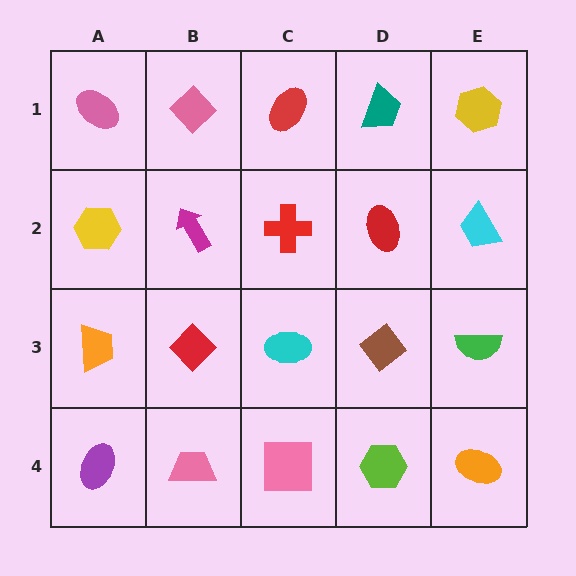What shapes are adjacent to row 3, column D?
A red ellipse (row 2, column D), a lime hexagon (row 4, column D), a cyan ellipse (row 3, column C), a green semicircle (row 3, column E).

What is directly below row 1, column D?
A red ellipse.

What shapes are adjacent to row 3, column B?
A magenta arrow (row 2, column B), a pink trapezoid (row 4, column B), an orange trapezoid (row 3, column A), a cyan ellipse (row 3, column C).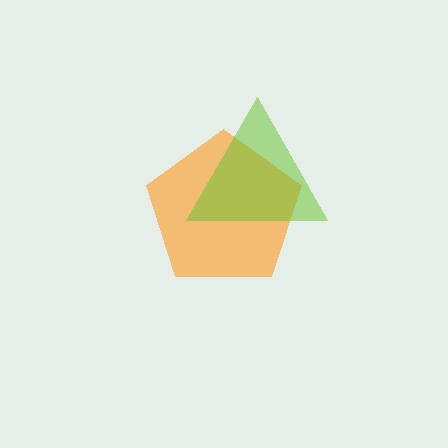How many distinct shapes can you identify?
There are 2 distinct shapes: an orange pentagon, a lime triangle.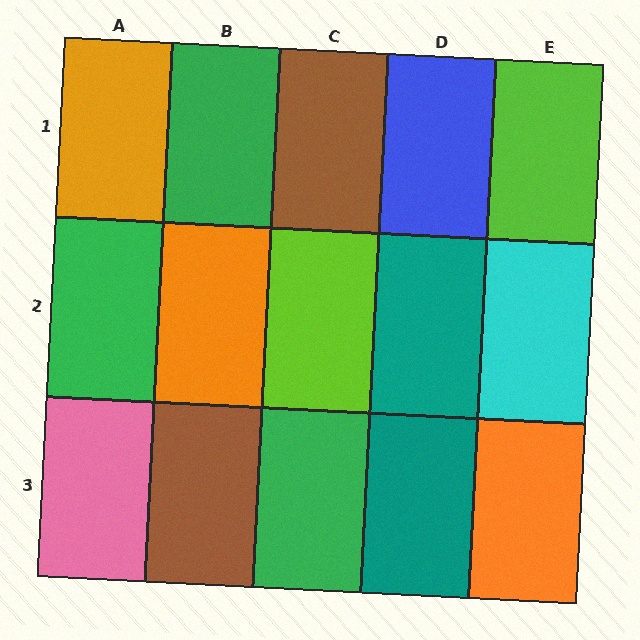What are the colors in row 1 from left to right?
Orange, green, brown, blue, lime.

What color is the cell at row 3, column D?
Teal.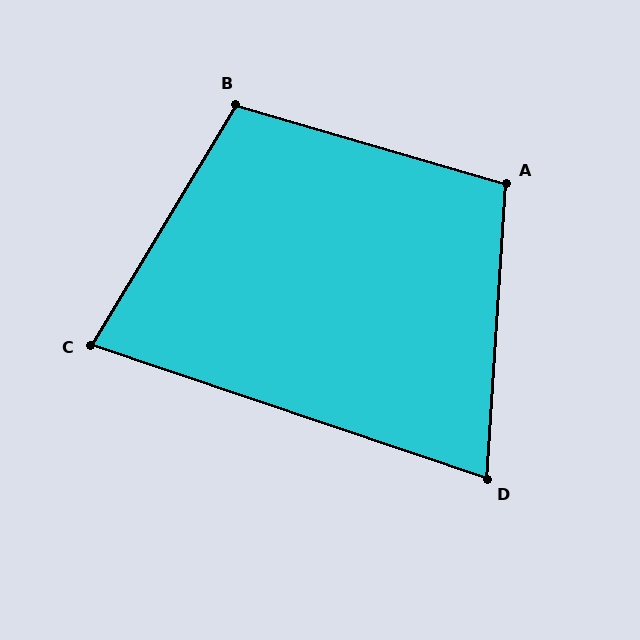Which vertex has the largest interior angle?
B, at approximately 105 degrees.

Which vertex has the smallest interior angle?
D, at approximately 75 degrees.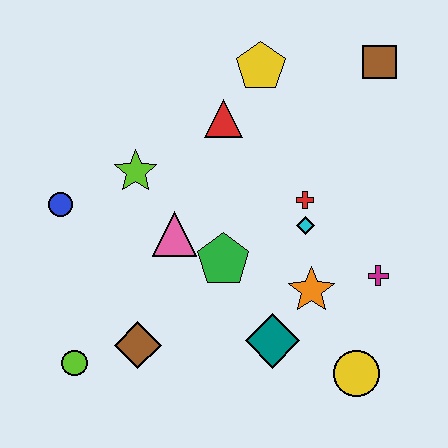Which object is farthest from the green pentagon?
The brown square is farthest from the green pentagon.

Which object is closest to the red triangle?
The yellow pentagon is closest to the red triangle.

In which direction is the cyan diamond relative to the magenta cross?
The cyan diamond is to the left of the magenta cross.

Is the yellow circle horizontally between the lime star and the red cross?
No